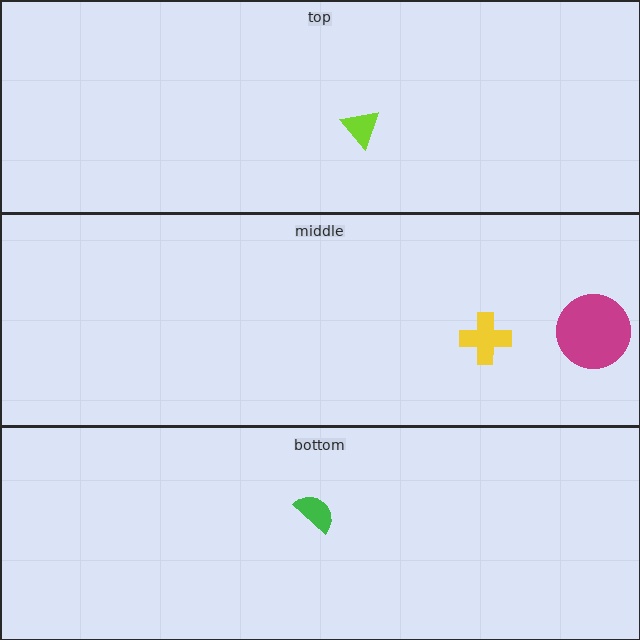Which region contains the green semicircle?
The bottom region.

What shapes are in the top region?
The lime triangle.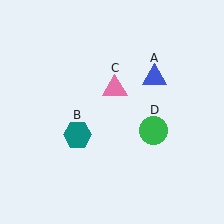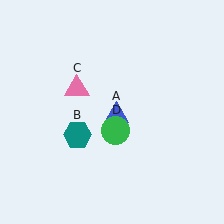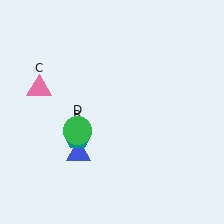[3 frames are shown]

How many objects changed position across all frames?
3 objects changed position: blue triangle (object A), pink triangle (object C), green circle (object D).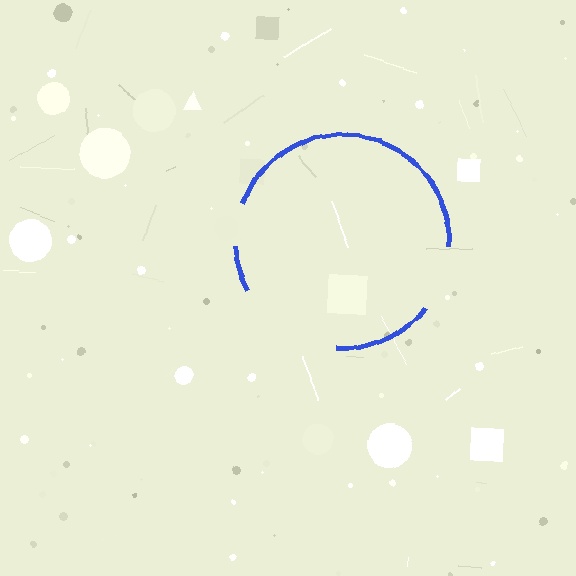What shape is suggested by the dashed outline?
The dashed outline suggests a circle.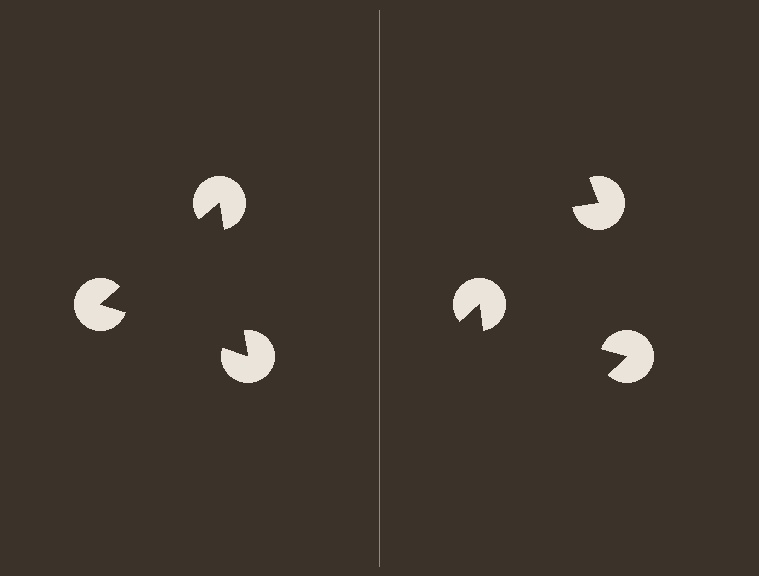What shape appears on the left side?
An illusory triangle.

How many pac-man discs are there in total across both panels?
6 — 3 on each side.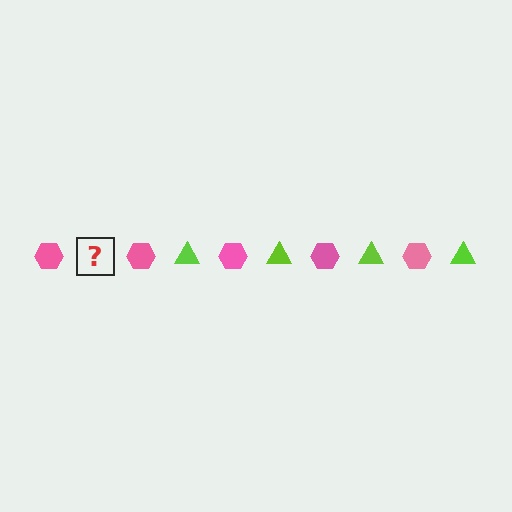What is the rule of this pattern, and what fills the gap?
The rule is that the pattern alternates between pink hexagon and lime triangle. The gap should be filled with a lime triangle.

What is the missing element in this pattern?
The missing element is a lime triangle.